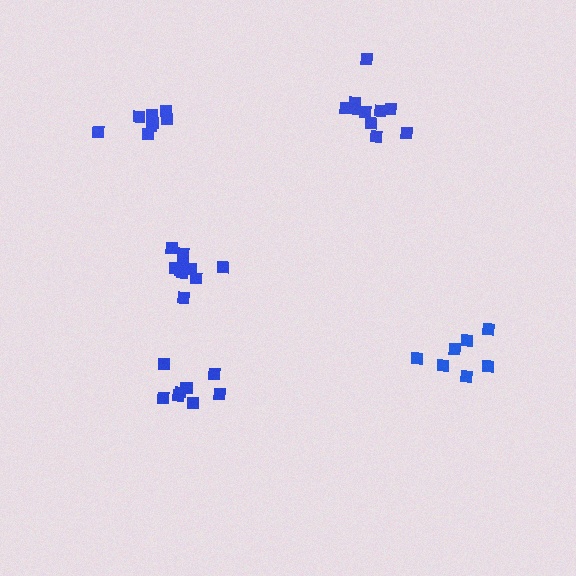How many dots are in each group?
Group 1: 9 dots, Group 2: 10 dots, Group 3: 7 dots, Group 4: 8 dots, Group 5: 10 dots (44 total).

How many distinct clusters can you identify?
There are 5 distinct clusters.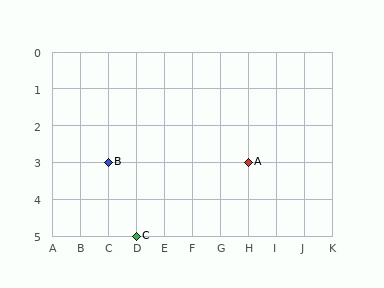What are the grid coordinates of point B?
Point B is at grid coordinates (C, 3).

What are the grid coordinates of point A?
Point A is at grid coordinates (H, 3).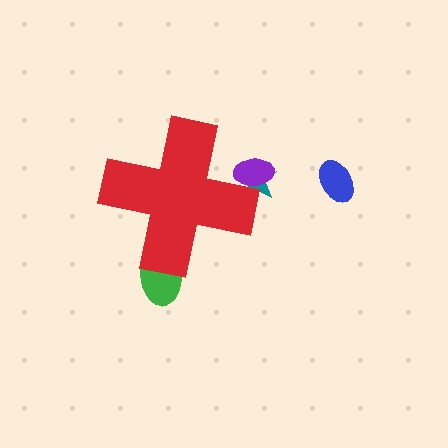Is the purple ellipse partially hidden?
Yes, the purple ellipse is partially hidden behind the red cross.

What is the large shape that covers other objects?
A red cross.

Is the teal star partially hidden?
Yes, the teal star is partially hidden behind the red cross.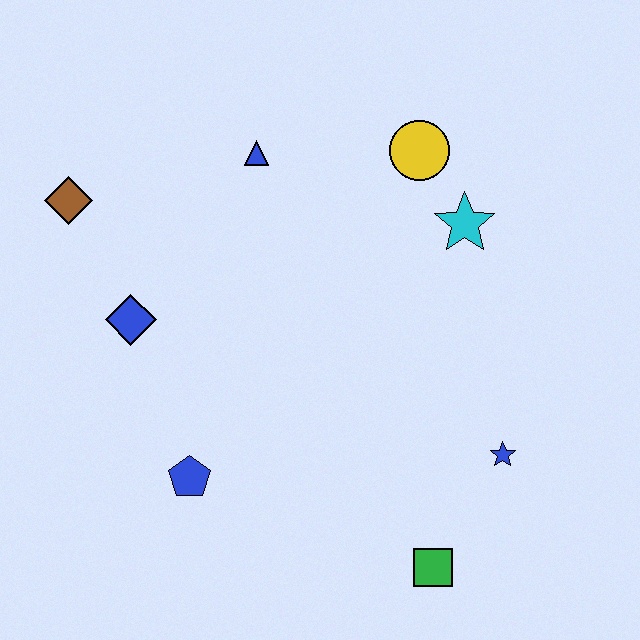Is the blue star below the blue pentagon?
No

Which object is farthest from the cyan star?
The brown diamond is farthest from the cyan star.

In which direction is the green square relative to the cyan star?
The green square is below the cyan star.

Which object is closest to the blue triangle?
The yellow circle is closest to the blue triangle.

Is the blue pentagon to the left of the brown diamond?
No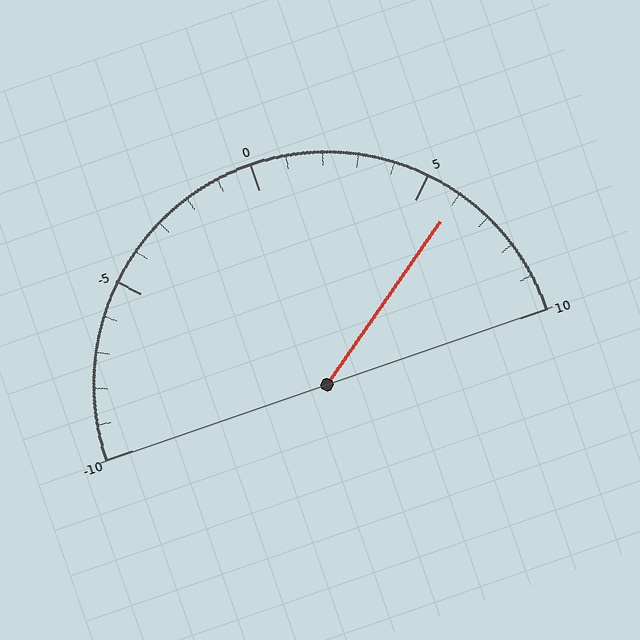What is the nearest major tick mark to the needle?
The nearest major tick mark is 5.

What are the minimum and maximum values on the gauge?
The gauge ranges from -10 to 10.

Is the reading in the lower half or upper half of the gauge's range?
The reading is in the upper half of the range (-10 to 10).